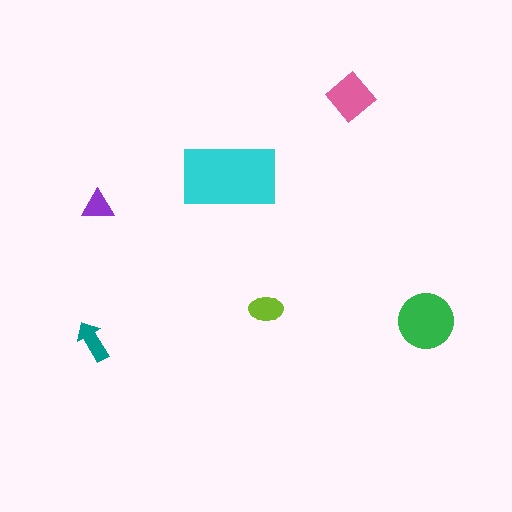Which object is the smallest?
The purple triangle.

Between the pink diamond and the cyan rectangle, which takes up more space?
The cyan rectangle.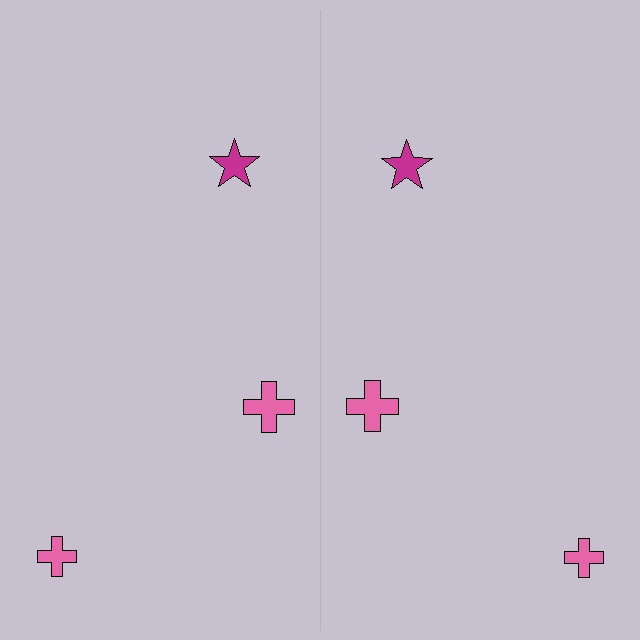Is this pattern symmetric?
Yes, this pattern has bilateral (reflection) symmetry.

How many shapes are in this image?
There are 6 shapes in this image.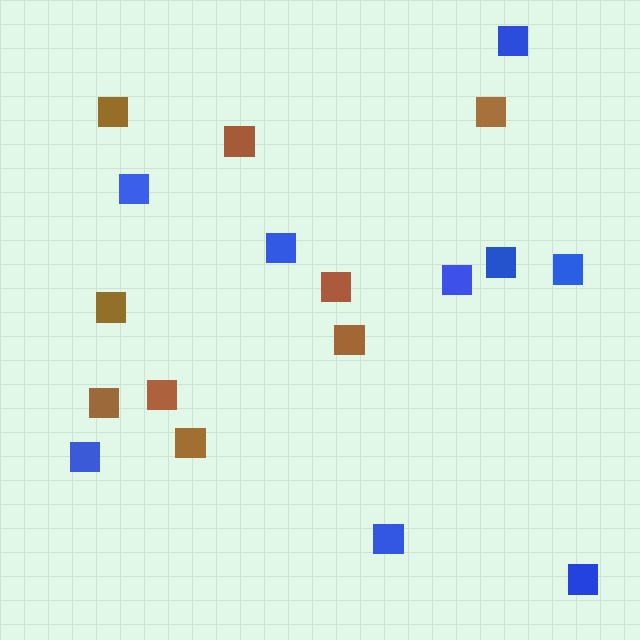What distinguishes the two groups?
There are 2 groups: one group of brown squares (9) and one group of blue squares (9).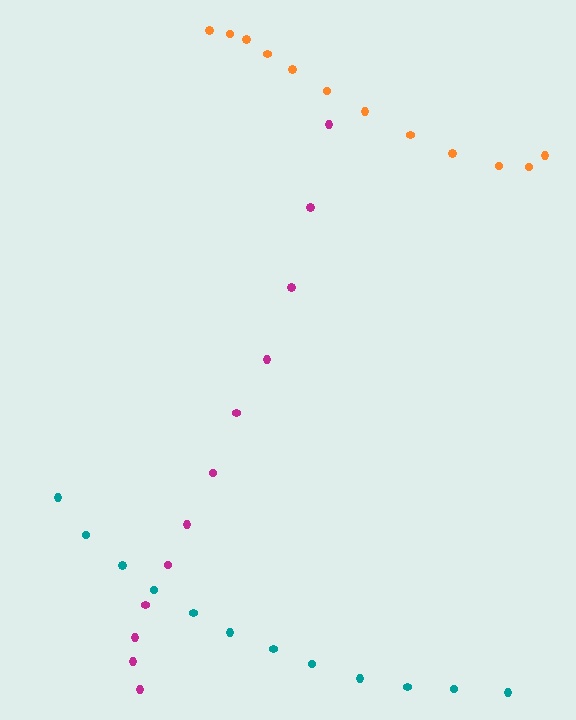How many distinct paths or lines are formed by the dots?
There are 3 distinct paths.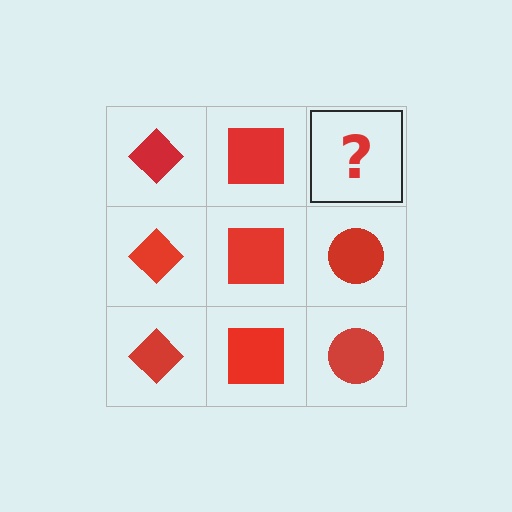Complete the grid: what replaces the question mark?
The question mark should be replaced with a red circle.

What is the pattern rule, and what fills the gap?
The rule is that each column has a consistent shape. The gap should be filled with a red circle.